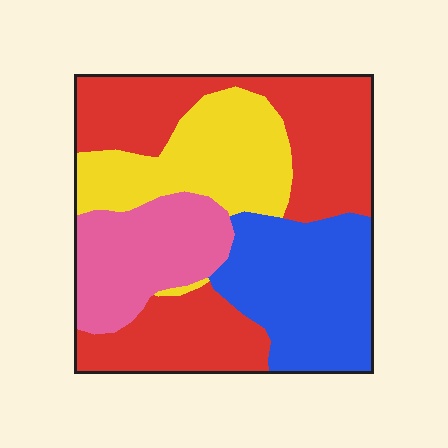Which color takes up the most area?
Red, at roughly 40%.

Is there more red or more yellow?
Red.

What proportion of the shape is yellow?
Yellow covers 20% of the shape.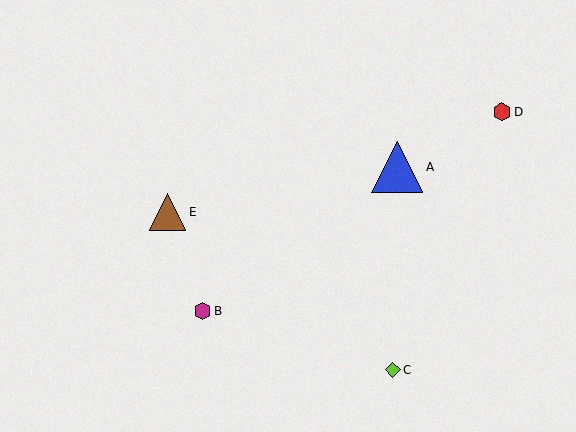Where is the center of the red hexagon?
The center of the red hexagon is at (502, 112).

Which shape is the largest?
The blue triangle (labeled A) is the largest.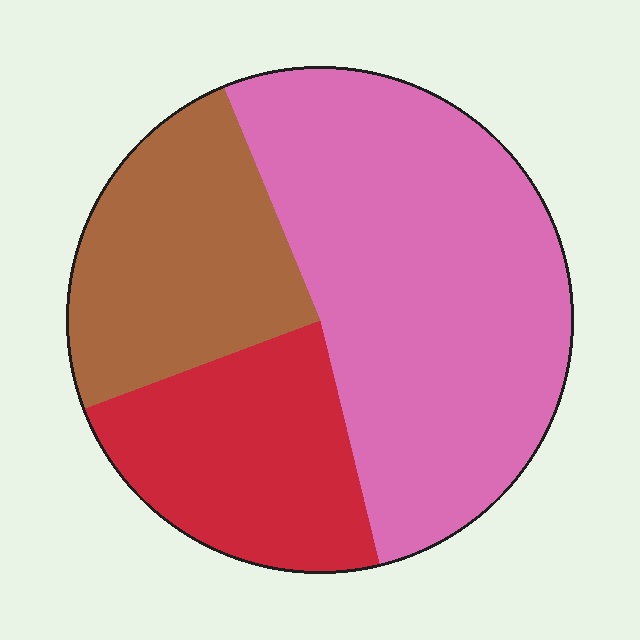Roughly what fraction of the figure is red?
Red covers around 25% of the figure.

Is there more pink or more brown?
Pink.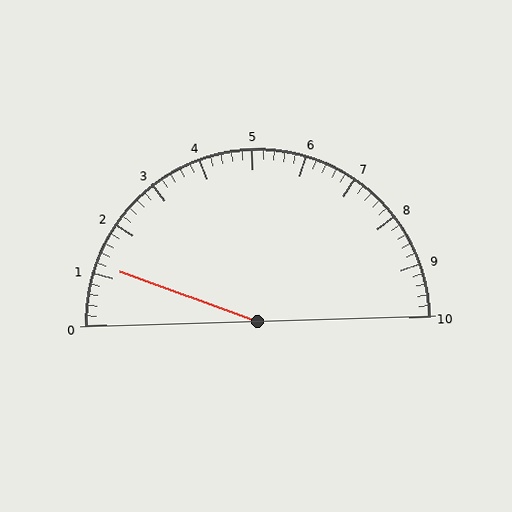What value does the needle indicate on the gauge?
The needle indicates approximately 1.2.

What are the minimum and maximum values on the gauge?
The gauge ranges from 0 to 10.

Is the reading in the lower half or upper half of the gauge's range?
The reading is in the lower half of the range (0 to 10).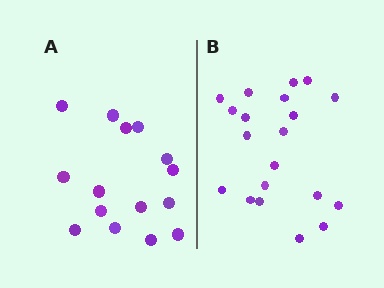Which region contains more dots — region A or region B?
Region B (the right region) has more dots.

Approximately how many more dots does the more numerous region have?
Region B has about 5 more dots than region A.